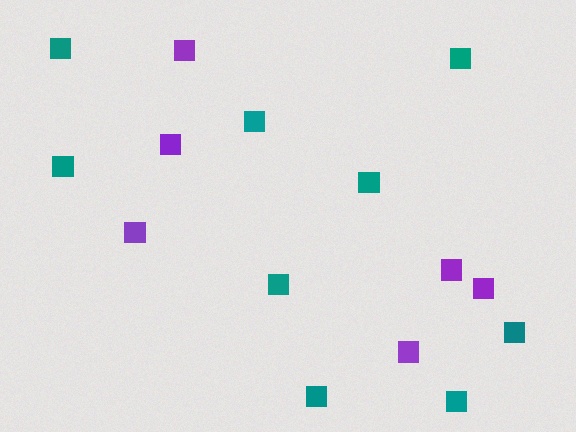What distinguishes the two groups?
There are 2 groups: one group of purple squares (6) and one group of teal squares (9).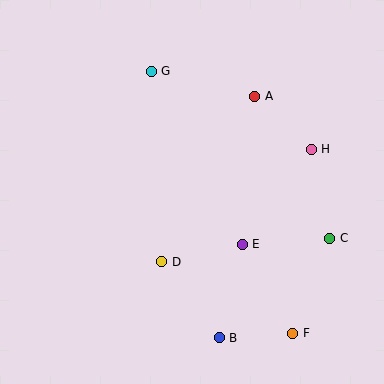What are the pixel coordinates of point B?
Point B is at (219, 338).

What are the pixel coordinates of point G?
Point G is at (151, 71).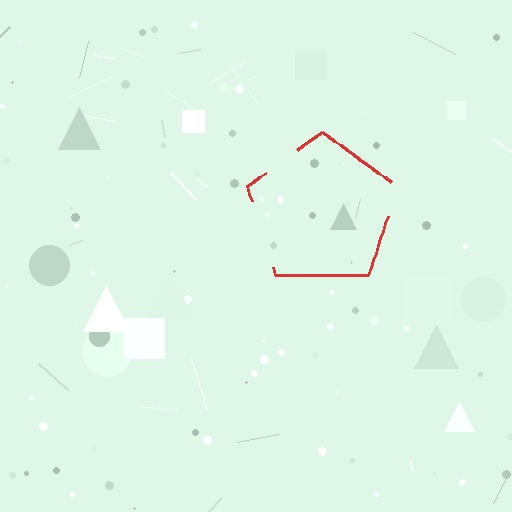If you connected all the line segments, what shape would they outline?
They would outline a pentagon.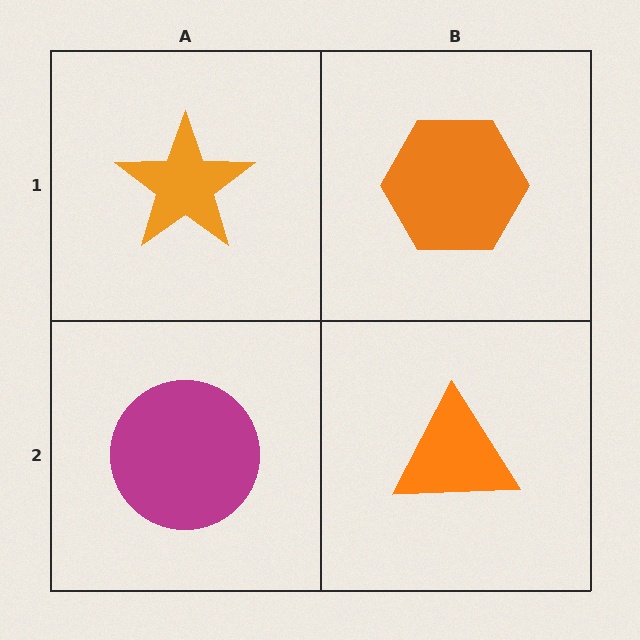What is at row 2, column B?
An orange triangle.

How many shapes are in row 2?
2 shapes.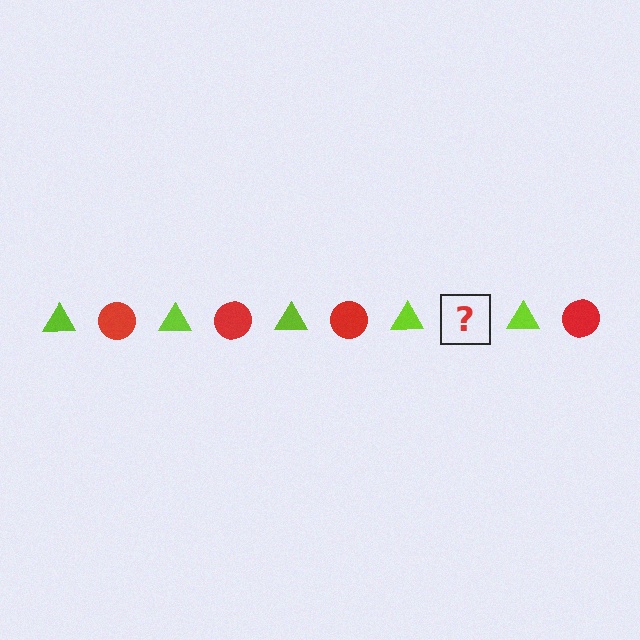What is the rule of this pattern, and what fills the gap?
The rule is that the pattern alternates between lime triangle and red circle. The gap should be filled with a red circle.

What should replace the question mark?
The question mark should be replaced with a red circle.